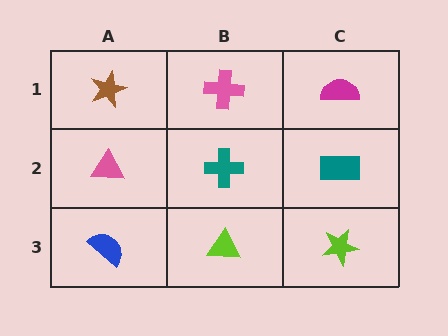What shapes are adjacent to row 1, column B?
A teal cross (row 2, column B), a brown star (row 1, column A), a magenta semicircle (row 1, column C).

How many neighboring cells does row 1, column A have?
2.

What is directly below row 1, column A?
A pink triangle.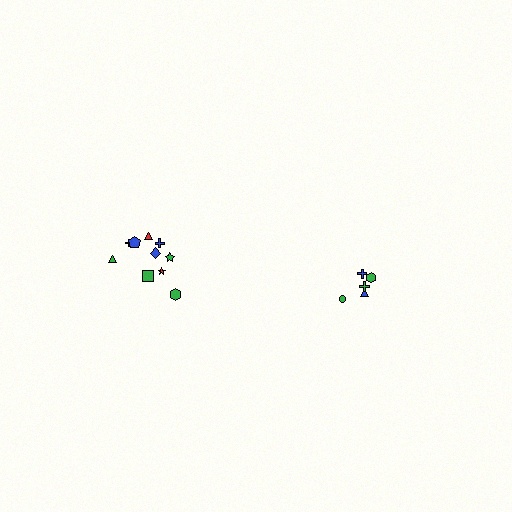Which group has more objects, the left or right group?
The left group.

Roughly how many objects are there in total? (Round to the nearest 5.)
Roughly 15 objects in total.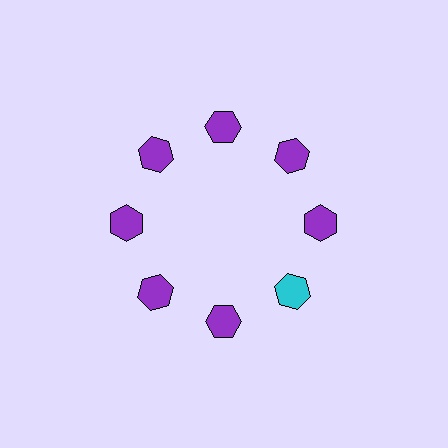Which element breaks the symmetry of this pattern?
The cyan hexagon at roughly the 4 o'clock position breaks the symmetry. All other shapes are purple hexagons.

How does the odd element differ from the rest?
It has a different color: cyan instead of purple.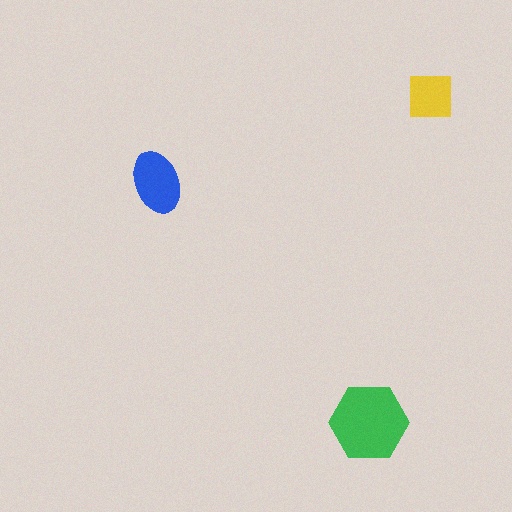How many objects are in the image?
There are 3 objects in the image.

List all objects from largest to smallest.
The green hexagon, the blue ellipse, the yellow square.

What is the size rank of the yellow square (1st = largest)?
3rd.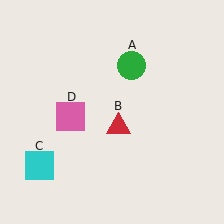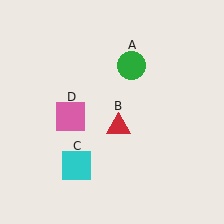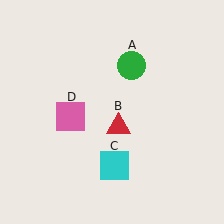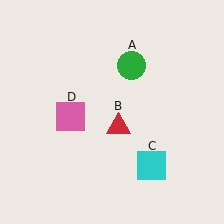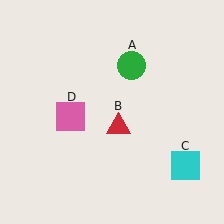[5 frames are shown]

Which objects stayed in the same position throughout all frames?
Green circle (object A) and red triangle (object B) and pink square (object D) remained stationary.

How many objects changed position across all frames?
1 object changed position: cyan square (object C).